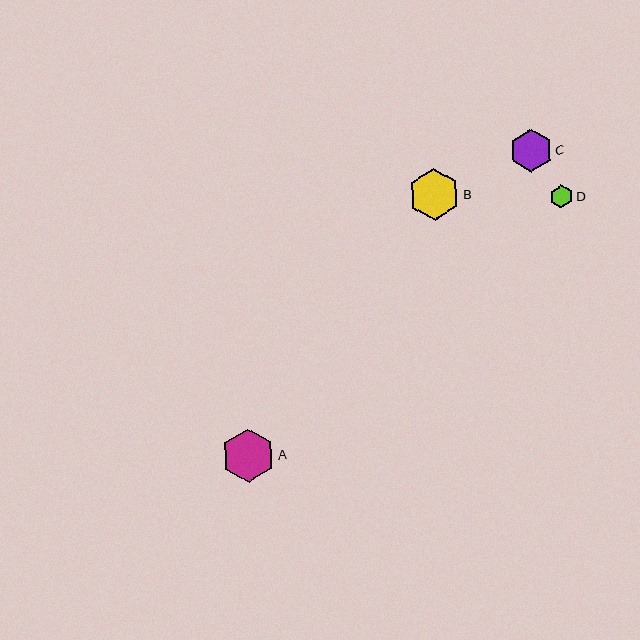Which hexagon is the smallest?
Hexagon D is the smallest with a size of approximately 23 pixels.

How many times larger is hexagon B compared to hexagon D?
Hexagon B is approximately 2.3 times the size of hexagon D.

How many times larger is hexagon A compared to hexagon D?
Hexagon A is approximately 2.3 times the size of hexagon D.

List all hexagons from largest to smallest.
From largest to smallest: A, B, C, D.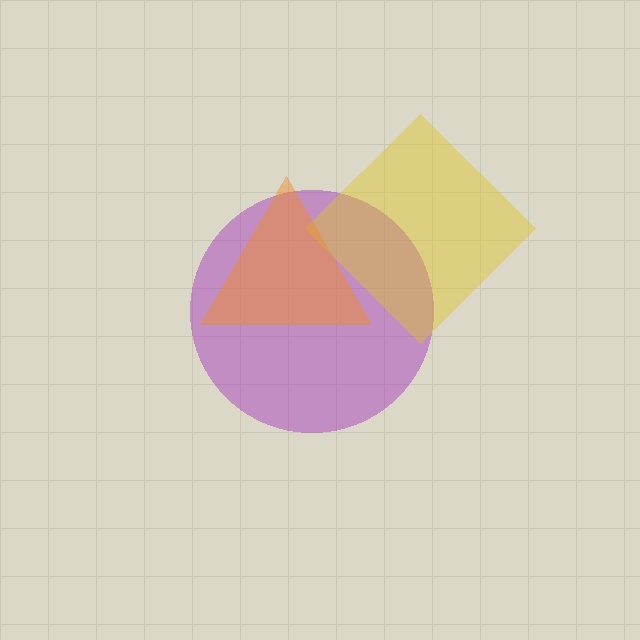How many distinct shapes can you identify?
There are 3 distinct shapes: a purple circle, a yellow diamond, an orange triangle.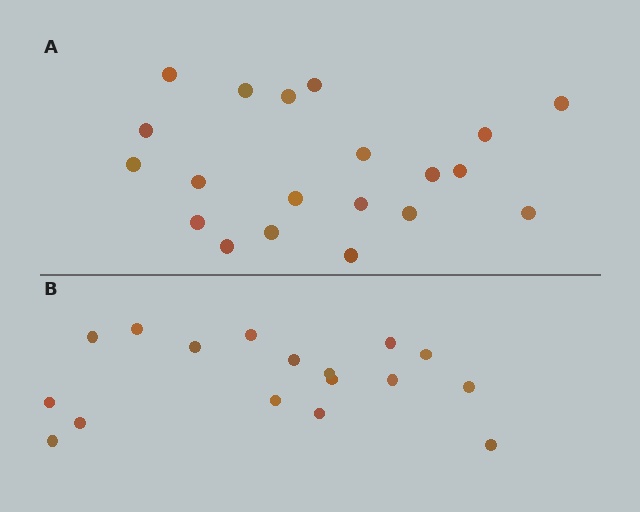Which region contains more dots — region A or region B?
Region A (the top region) has more dots.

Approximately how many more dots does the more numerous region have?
Region A has just a few more — roughly 2 or 3 more dots than region B.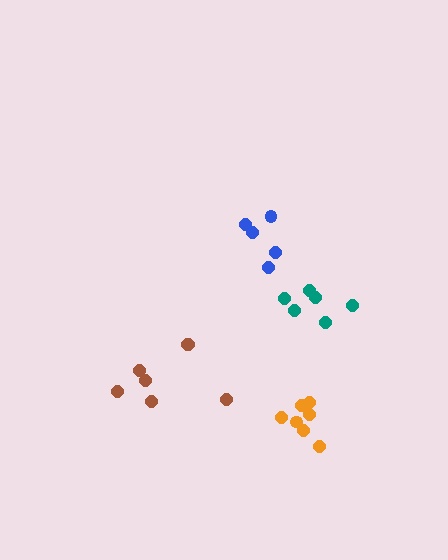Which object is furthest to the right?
The teal cluster is rightmost.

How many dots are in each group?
Group 1: 7 dots, Group 2: 5 dots, Group 3: 7 dots, Group 4: 6 dots (25 total).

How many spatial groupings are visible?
There are 4 spatial groupings.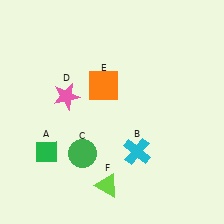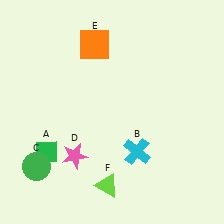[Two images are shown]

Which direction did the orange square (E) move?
The orange square (E) moved up.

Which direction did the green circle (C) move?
The green circle (C) moved left.